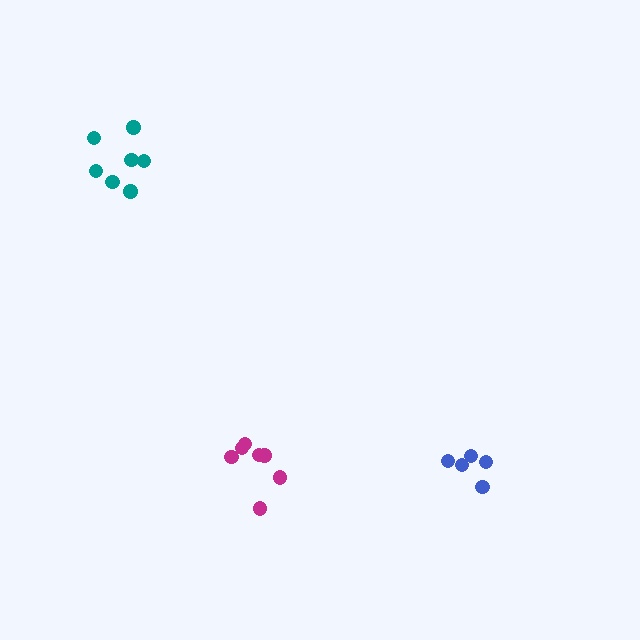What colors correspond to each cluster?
The clusters are colored: blue, magenta, teal.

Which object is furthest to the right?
The blue cluster is rightmost.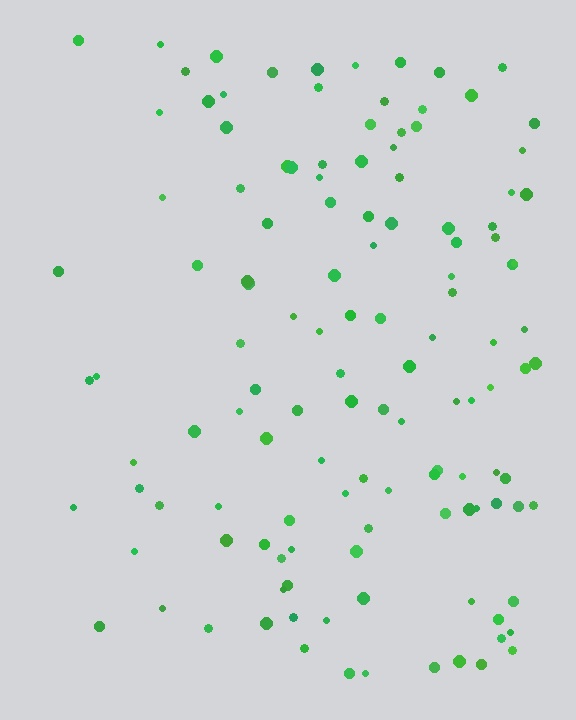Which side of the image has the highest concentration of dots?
The right.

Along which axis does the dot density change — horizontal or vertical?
Horizontal.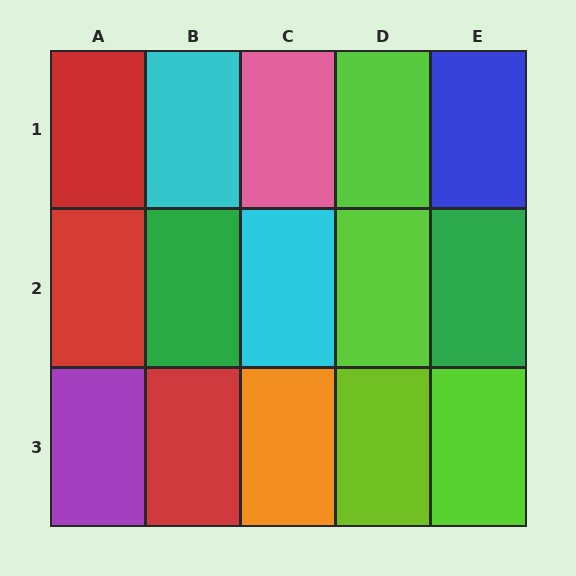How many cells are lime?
4 cells are lime.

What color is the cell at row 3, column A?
Purple.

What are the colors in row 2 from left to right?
Red, green, cyan, lime, green.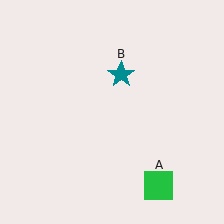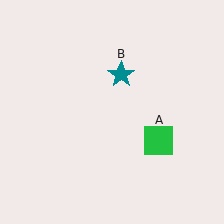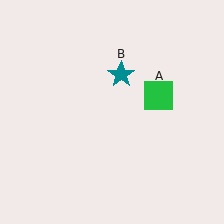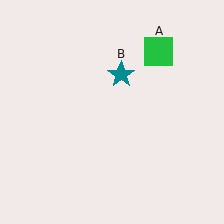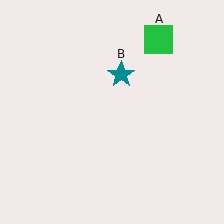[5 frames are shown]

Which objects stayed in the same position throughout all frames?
Teal star (object B) remained stationary.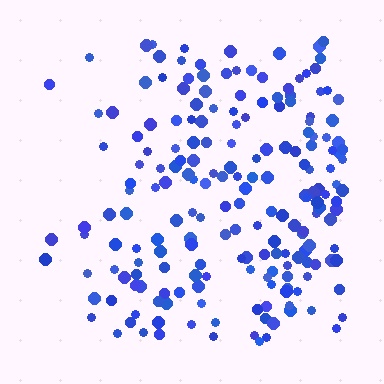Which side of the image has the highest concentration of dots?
The right.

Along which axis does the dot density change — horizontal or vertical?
Horizontal.